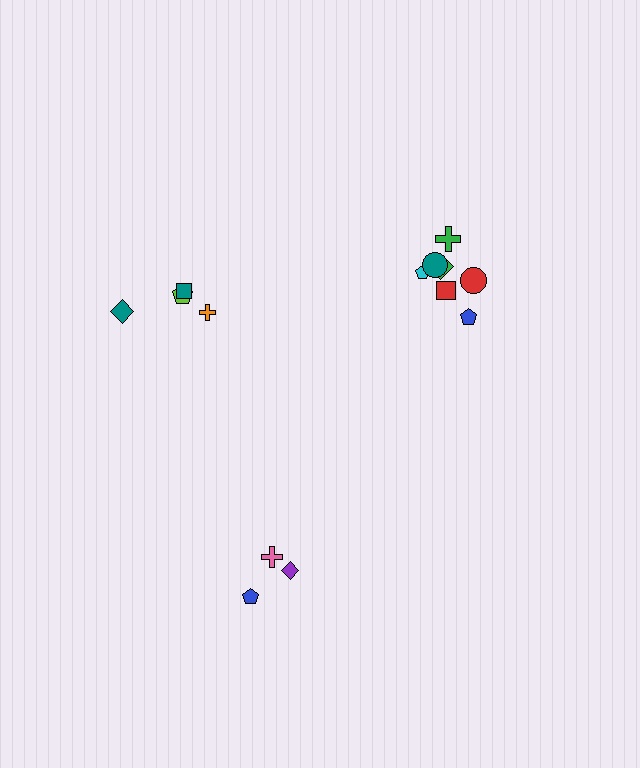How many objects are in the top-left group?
There are 4 objects.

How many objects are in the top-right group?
There are 7 objects.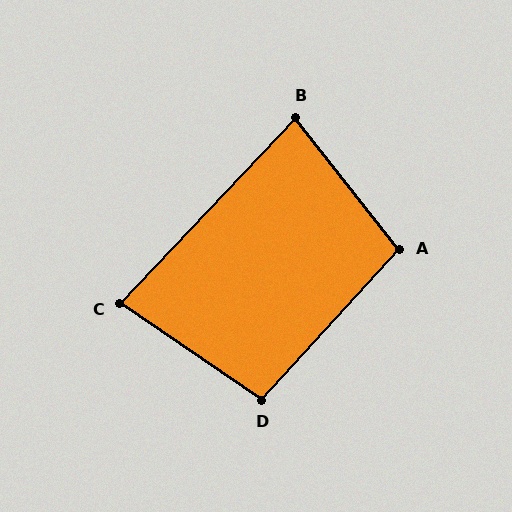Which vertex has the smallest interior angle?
C, at approximately 81 degrees.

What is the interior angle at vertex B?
Approximately 82 degrees (acute).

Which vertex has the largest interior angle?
A, at approximately 99 degrees.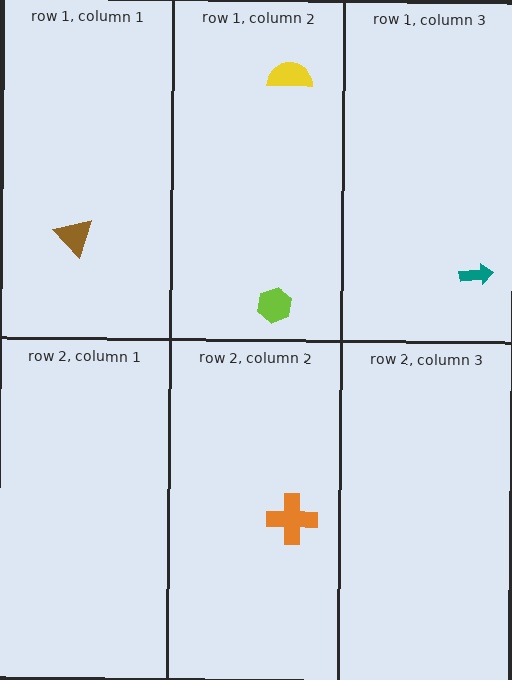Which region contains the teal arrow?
The row 1, column 3 region.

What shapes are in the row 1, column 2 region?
The lime hexagon, the yellow semicircle.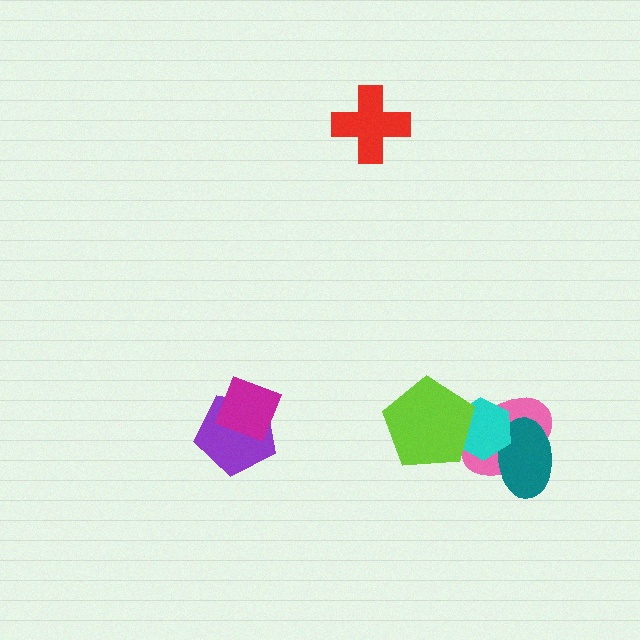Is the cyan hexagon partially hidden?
Yes, it is partially covered by another shape.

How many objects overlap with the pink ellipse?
3 objects overlap with the pink ellipse.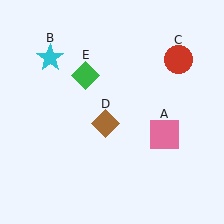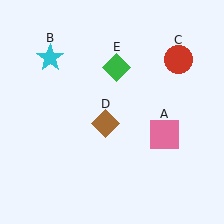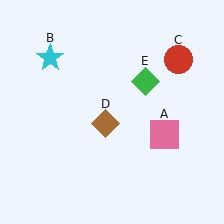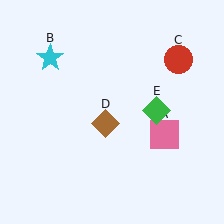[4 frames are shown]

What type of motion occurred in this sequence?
The green diamond (object E) rotated clockwise around the center of the scene.